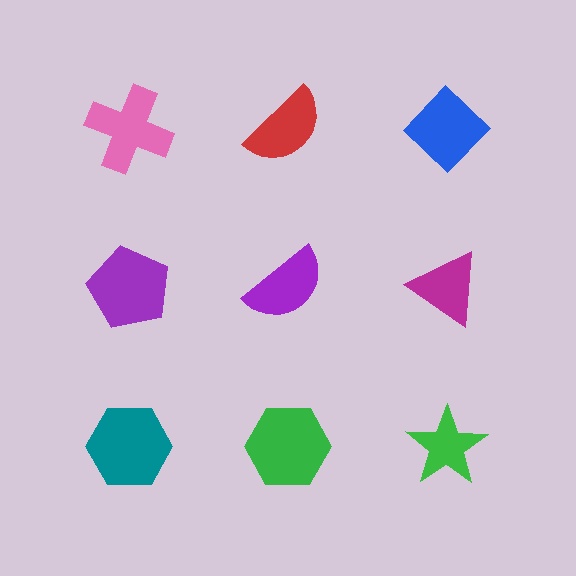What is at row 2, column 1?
A purple pentagon.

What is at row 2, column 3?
A magenta triangle.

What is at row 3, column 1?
A teal hexagon.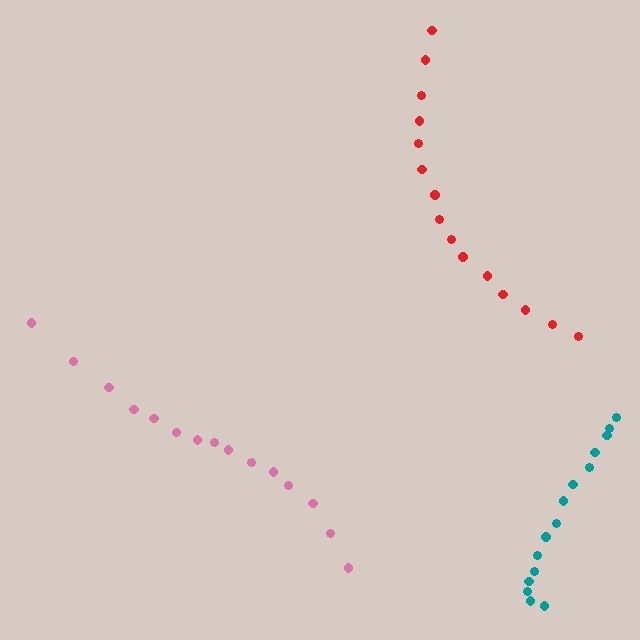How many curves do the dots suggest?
There are 3 distinct paths.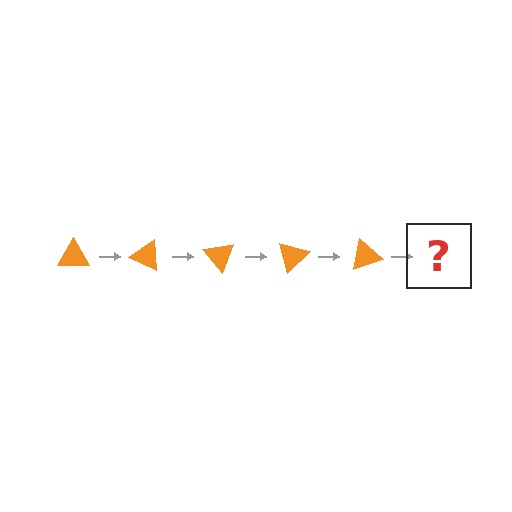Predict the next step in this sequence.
The next step is an orange triangle rotated 125 degrees.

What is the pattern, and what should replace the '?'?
The pattern is that the triangle rotates 25 degrees each step. The '?' should be an orange triangle rotated 125 degrees.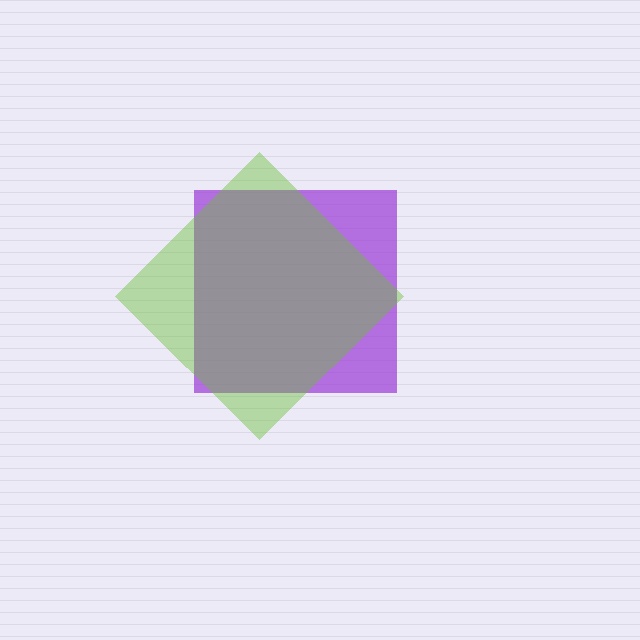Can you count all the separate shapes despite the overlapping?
Yes, there are 2 separate shapes.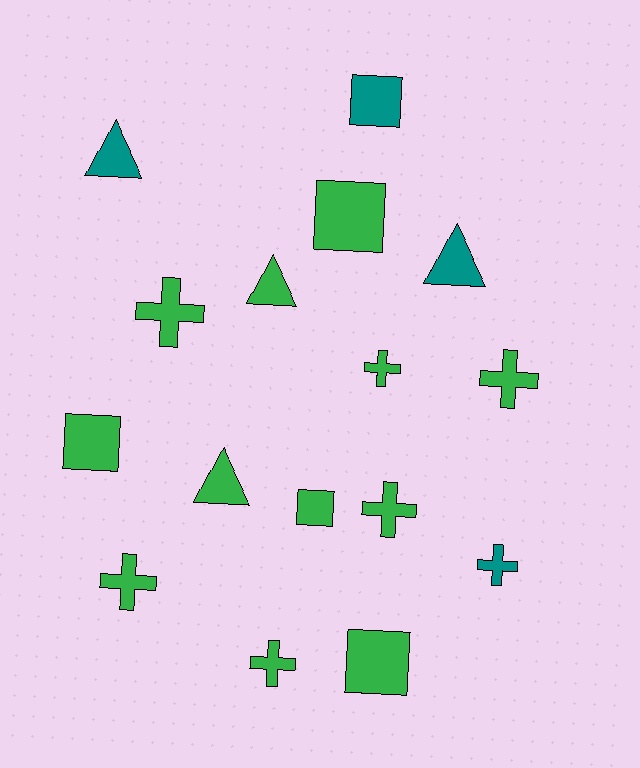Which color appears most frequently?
Green, with 12 objects.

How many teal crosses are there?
There is 1 teal cross.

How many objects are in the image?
There are 16 objects.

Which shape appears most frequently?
Cross, with 7 objects.